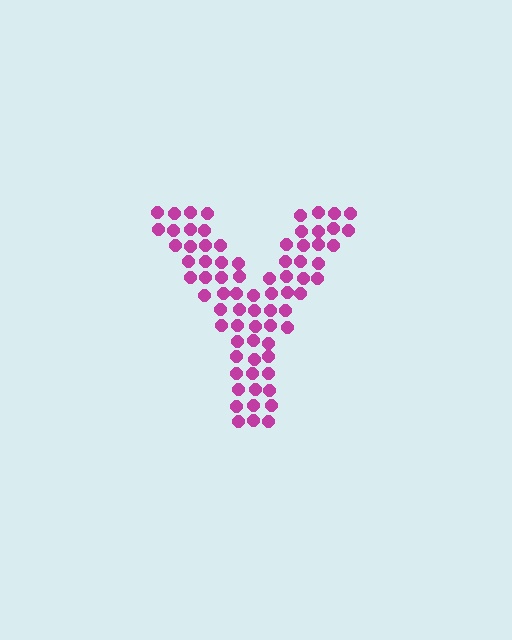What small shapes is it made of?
It is made of small circles.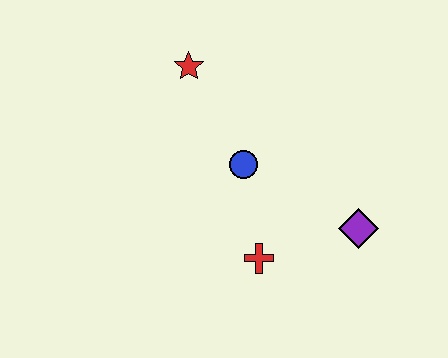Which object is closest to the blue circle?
The red cross is closest to the blue circle.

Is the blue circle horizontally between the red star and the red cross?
Yes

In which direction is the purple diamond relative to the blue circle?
The purple diamond is to the right of the blue circle.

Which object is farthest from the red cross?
The red star is farthest from the red cross.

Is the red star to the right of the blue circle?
No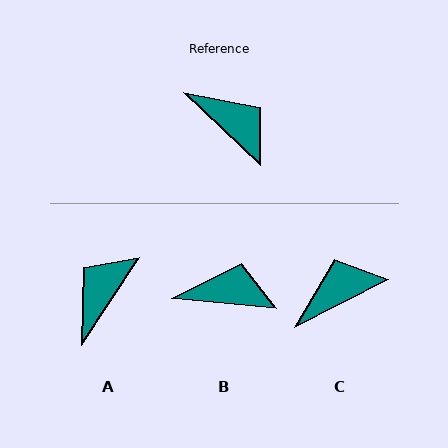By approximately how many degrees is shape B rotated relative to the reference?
Approximately 38 degrees counter-clockwise.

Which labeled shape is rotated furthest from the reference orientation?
A, about 100 degrees away.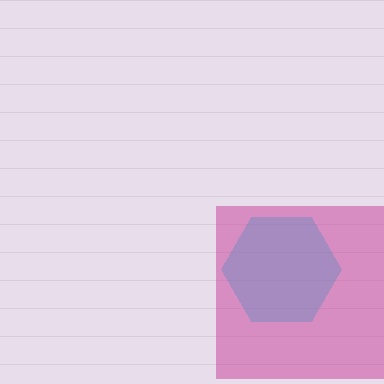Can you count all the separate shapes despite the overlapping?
Yes, there are 2 separate shapes.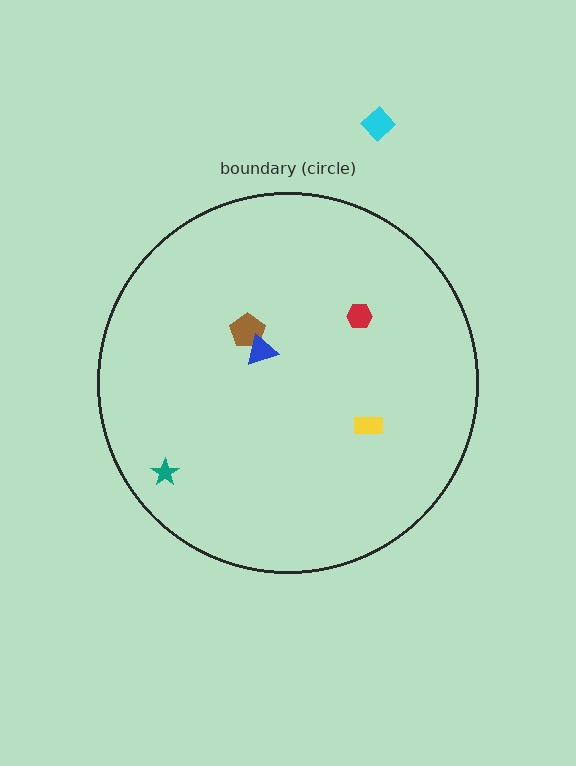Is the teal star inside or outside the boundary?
Inside.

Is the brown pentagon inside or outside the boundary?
Inside.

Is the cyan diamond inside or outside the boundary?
Outside.